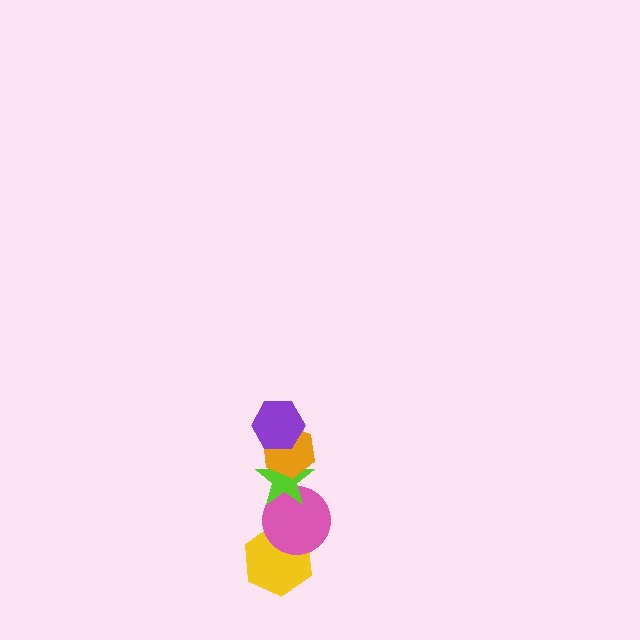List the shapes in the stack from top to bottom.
From top to bottom: the purple hexagon, the orange hexagon, the lime star, the pink circle, the yellow hexagon.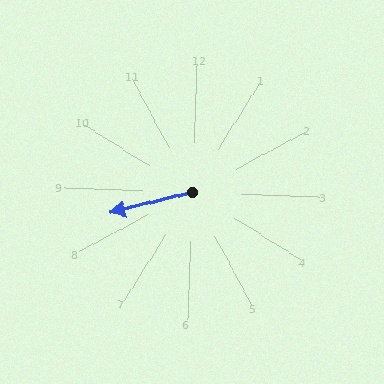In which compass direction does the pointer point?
West.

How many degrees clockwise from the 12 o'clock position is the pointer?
Approximately 254 degrees.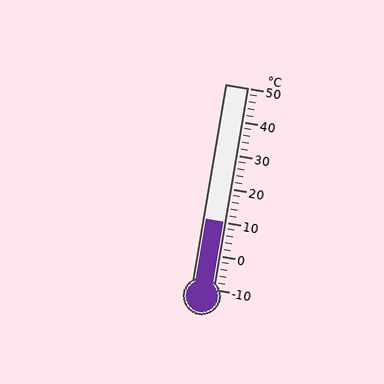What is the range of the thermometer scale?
The thermometer scale ranges from -10°C to 50°C.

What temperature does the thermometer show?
The thermometer shows approximately 10°C.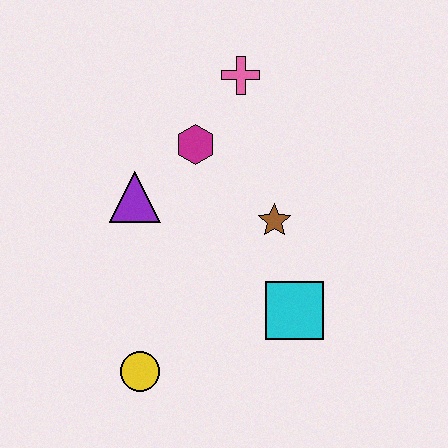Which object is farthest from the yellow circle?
The pink cross is farthest from the yellow circle.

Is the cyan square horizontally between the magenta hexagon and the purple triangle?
No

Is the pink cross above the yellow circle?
Yes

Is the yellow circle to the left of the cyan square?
Yes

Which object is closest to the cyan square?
The brown star is closest to the cyan square.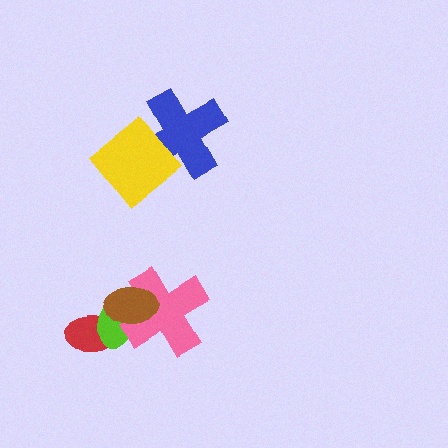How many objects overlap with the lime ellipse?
3 objects overlap with the lime ellipse.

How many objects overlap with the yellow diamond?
1 object overlaps with the yellow diamond.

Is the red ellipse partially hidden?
Yes, it is partially covered by another shape.